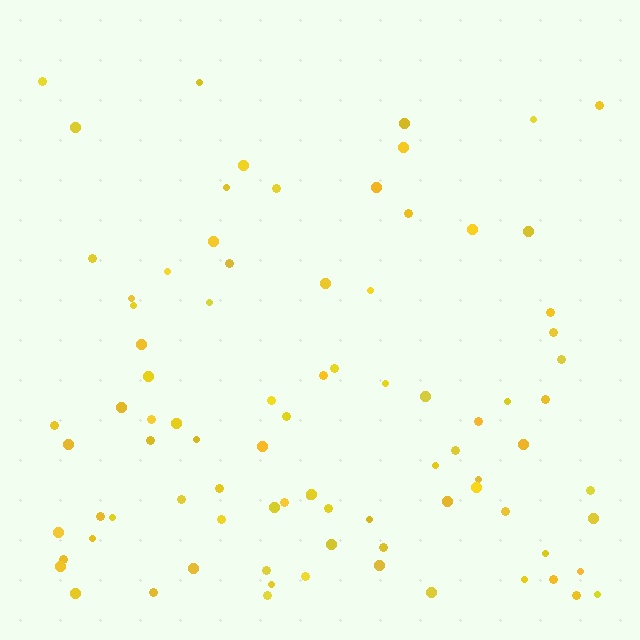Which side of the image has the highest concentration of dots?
The bottom.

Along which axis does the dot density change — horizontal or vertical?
Vertical.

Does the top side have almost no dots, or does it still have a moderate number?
Still a moderate number, just noticeably fewer than the bottom.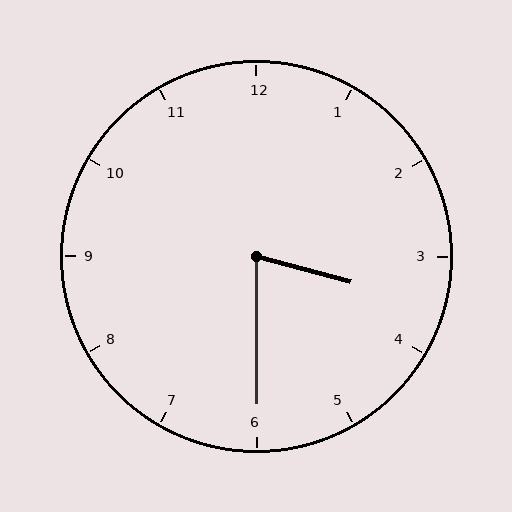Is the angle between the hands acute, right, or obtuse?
It is acute.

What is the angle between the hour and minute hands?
Approximately 75 degrees.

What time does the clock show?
3:30.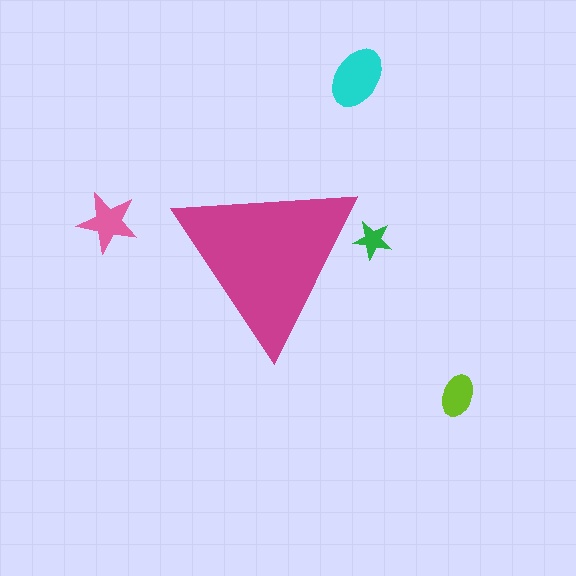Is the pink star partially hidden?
No, the pink star is fully visible.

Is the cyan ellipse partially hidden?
No, the cyan ellipse is fully visible.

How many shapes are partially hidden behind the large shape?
1 shape is partially hidden.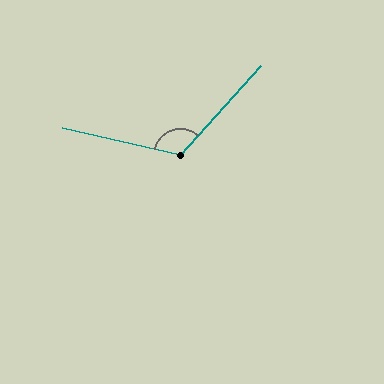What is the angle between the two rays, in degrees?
Approximately 119 degrees.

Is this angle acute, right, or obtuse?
It is obtuse.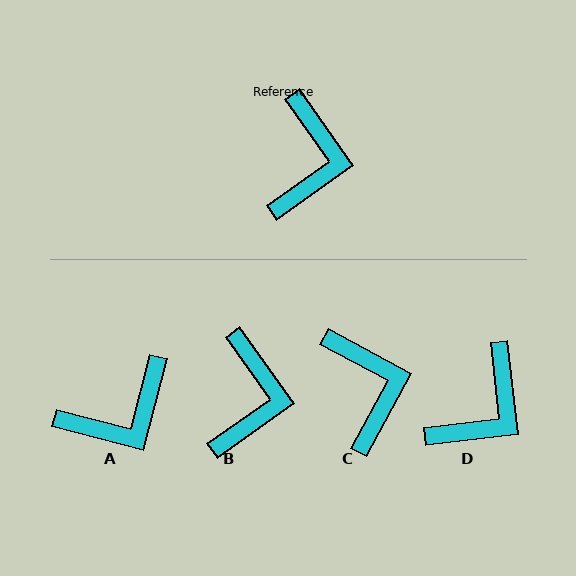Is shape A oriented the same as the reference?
No, it is off by about 50 degrees.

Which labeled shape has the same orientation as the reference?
B.